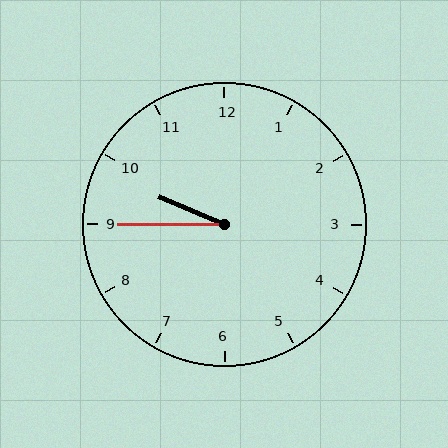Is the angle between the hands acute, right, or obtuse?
It is acute.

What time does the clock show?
9:45.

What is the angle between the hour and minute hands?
Approximately 22 degrees.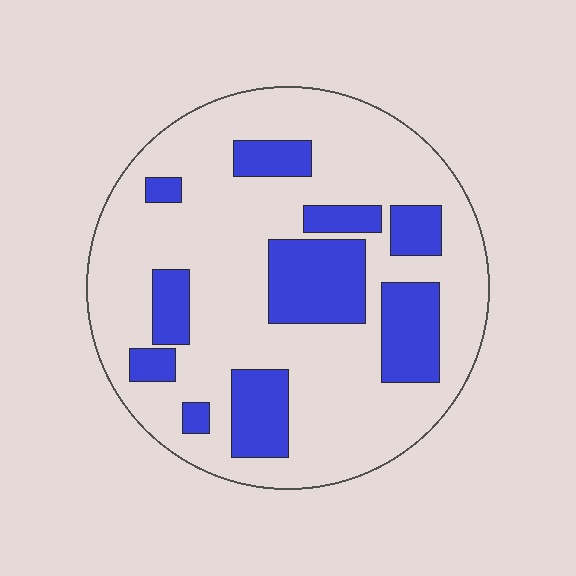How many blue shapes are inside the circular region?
10.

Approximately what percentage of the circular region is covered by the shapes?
Approximately 25%.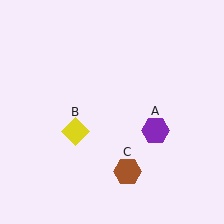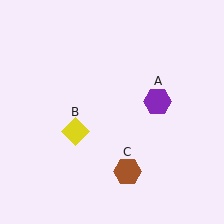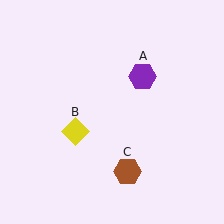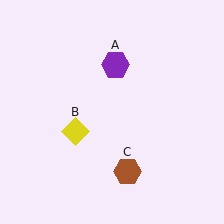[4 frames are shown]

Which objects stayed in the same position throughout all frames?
Yellow diamond (object B) and brown hexagon (object C) remained stationary.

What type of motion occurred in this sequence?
The purple hexagon (object A) rotated counterclockwise around the center of the scene.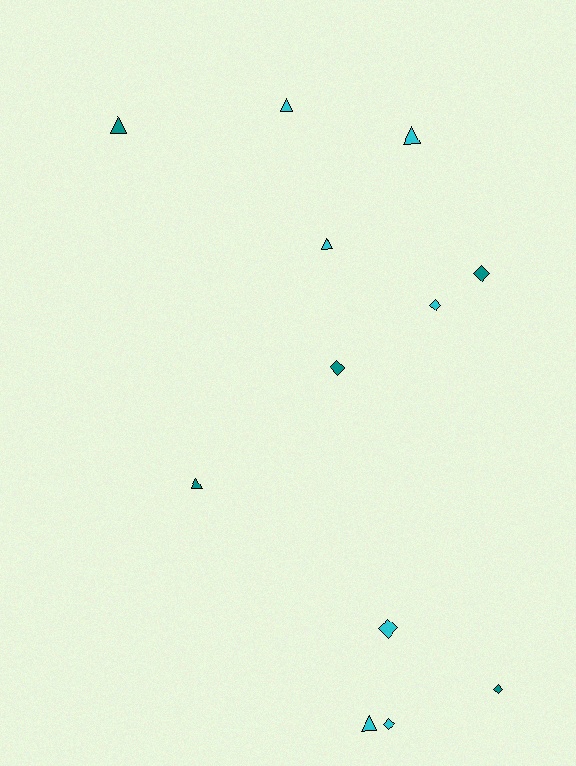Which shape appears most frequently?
Diamond, with 6 objects.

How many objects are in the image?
There are 12 objects.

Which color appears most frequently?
Cyan, with 7 objects.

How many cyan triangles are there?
There are 4 cyan triangles.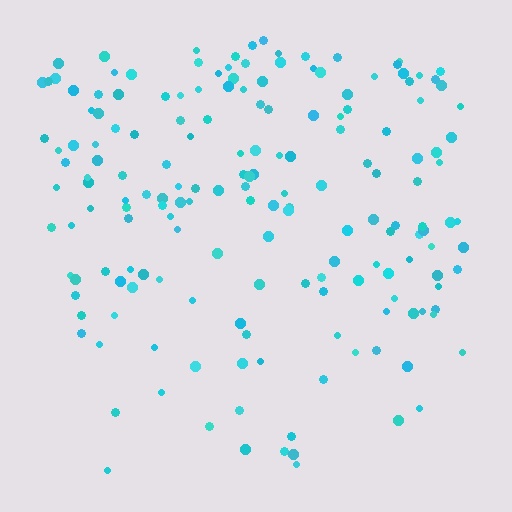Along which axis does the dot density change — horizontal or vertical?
Vertical.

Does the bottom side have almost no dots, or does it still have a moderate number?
Still a moderate number, just noticeably fewer than the top.